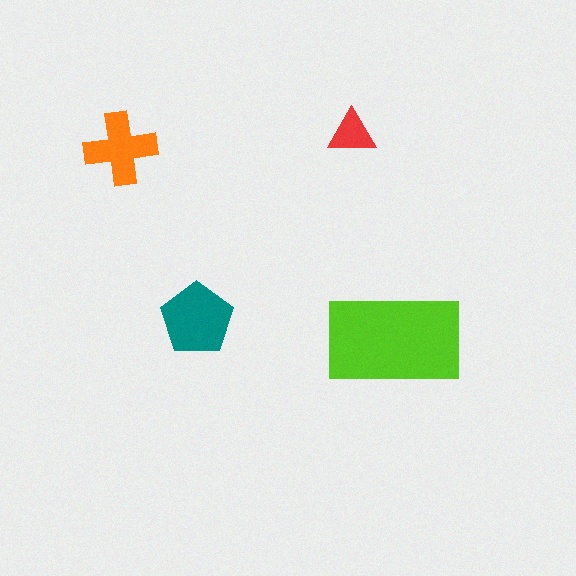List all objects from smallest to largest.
The red triangle, the orange cross, the teal pentagon, the lime rectangle.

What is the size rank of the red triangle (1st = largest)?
4th.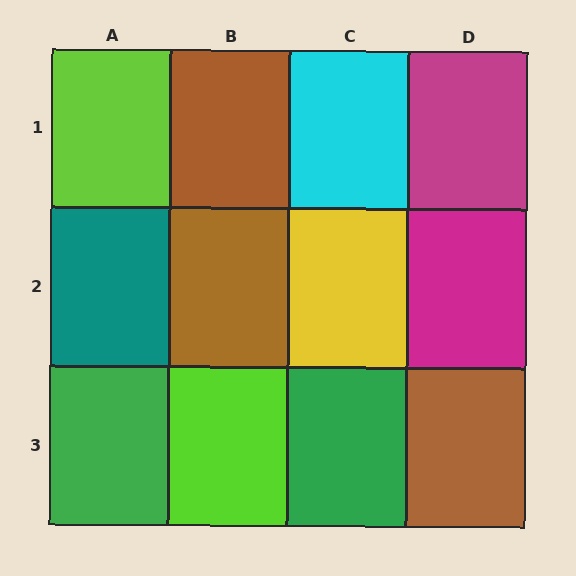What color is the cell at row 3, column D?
Brown.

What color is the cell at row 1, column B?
Brown.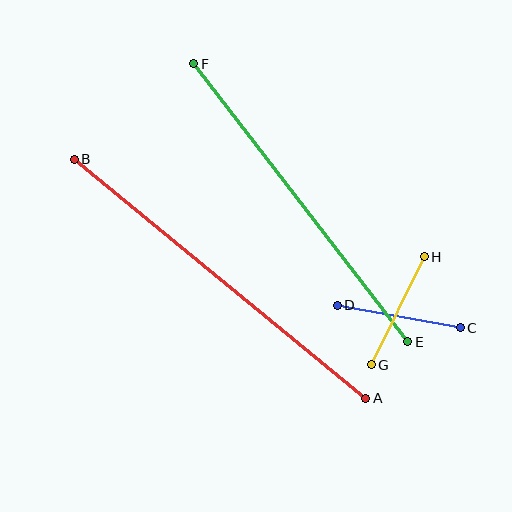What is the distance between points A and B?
The distance is approximately 377 pixels.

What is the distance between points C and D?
The distance is approximately 125 pixels.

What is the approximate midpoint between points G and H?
The midpoint is at approximately (398, 311) pixels.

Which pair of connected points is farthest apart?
Points A and B are farthest apart.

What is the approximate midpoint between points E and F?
The midpoint is at approximately (301, 203) pixels.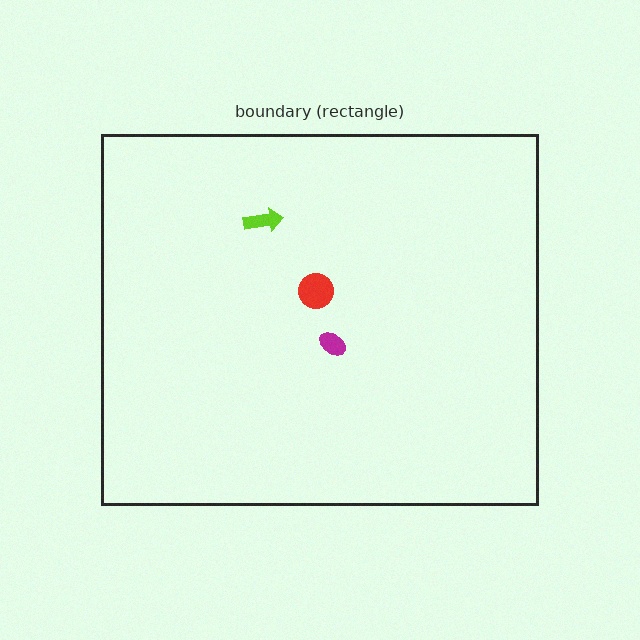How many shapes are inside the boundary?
3 inside, 0 outside.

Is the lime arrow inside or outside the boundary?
Inside.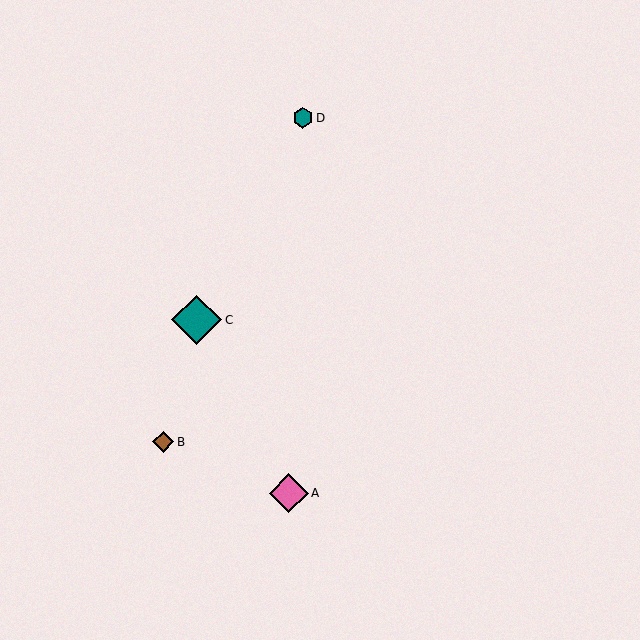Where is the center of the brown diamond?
The center of the brown diamond is at (163, 442).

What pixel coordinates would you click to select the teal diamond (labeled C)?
Click at (197, 320) to select the teal diamond C.